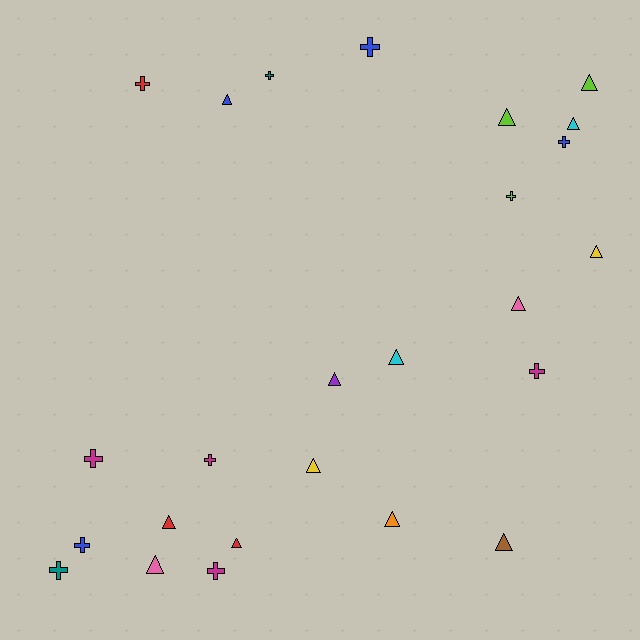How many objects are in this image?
There are 25 objects.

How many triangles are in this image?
There are 14 triangles.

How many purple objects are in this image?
There is 1 purple object.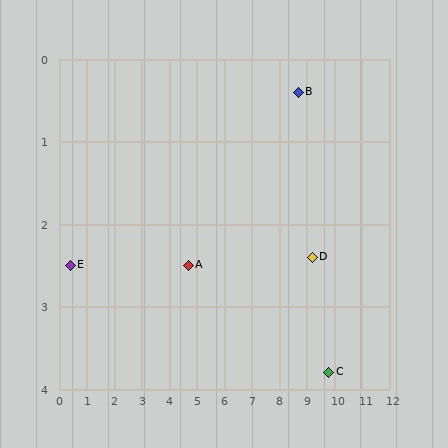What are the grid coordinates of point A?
Point A is at approximately (4.7, 2.5).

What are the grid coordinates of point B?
Point B is at approximately (8.7, 0.4).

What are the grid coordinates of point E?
Point E is at approximately (0.4, 2.5).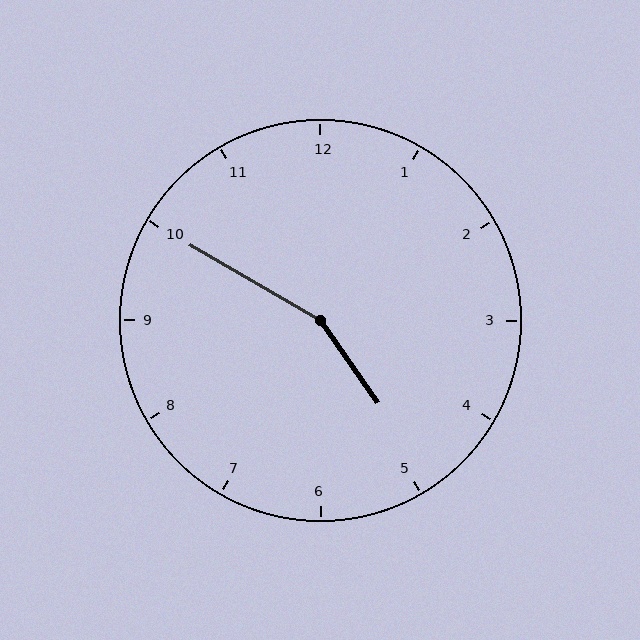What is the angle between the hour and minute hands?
Approximately 155 degrees.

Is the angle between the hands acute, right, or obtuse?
It is obtuse.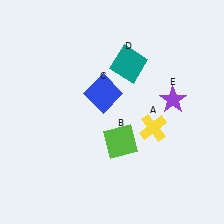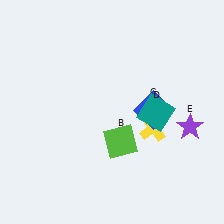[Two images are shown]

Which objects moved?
The objects that moved are: the blue square (C), the teal square (D), the purple star (E).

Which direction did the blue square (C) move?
The blue square (C) moved right.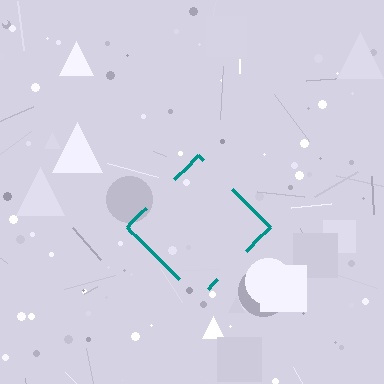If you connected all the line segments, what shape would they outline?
They would outline a diamond.